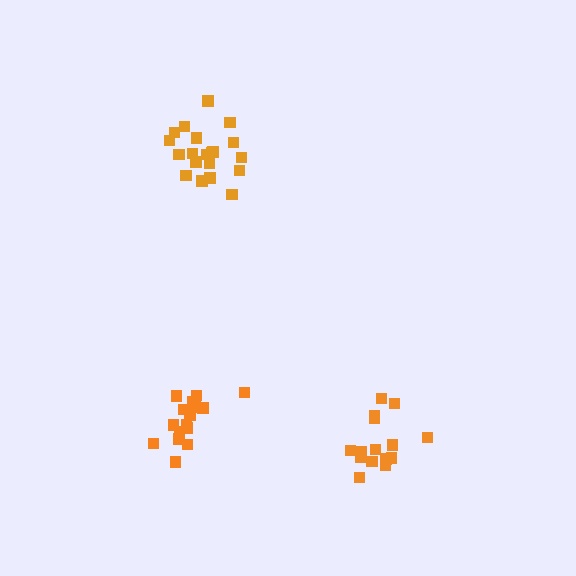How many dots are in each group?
Group 1: 20 dots, Group 2: 15 dots, Group 3: 17 dots (52 total).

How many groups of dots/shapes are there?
There are 3 groups.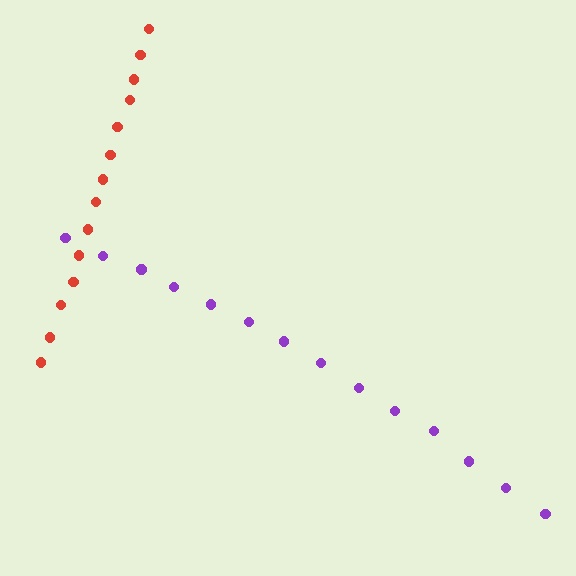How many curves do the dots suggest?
There are 2 distinct paths.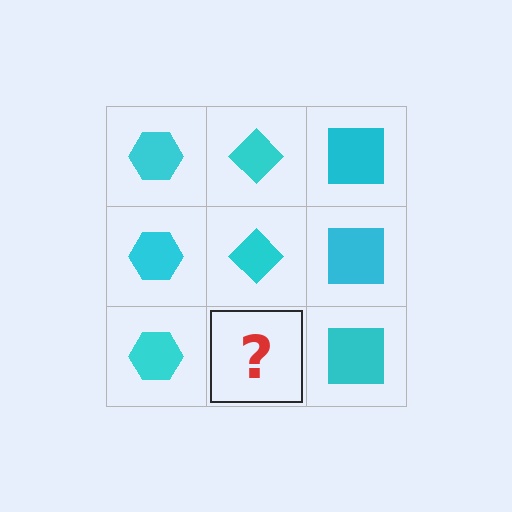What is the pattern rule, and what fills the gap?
The rule is that each column has a consistent shape. The gap should be filled with a cyan diamond.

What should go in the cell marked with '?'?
The missing cell should contain a cyan diamond.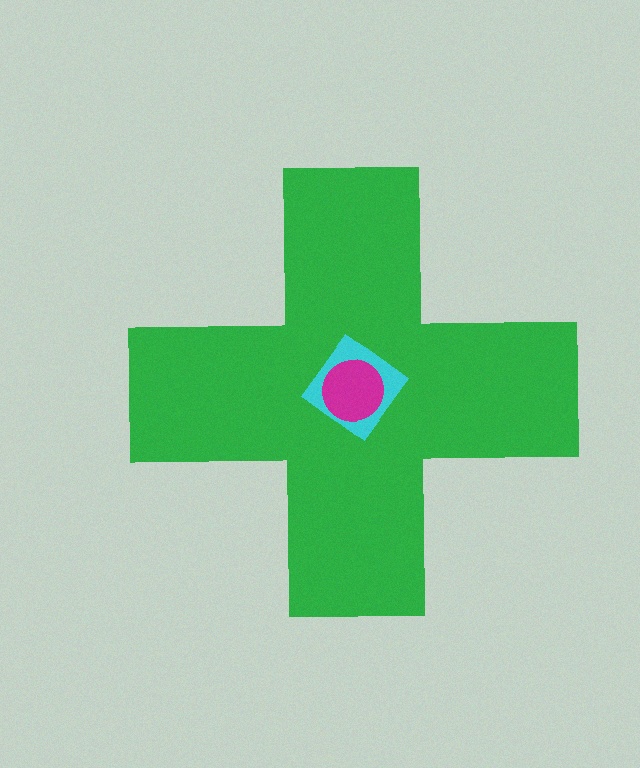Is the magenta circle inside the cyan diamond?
Yes.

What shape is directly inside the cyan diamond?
The magenta circle.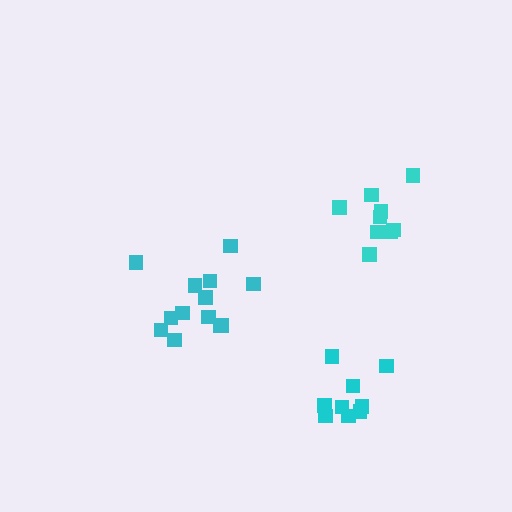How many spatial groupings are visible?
There are 3 spatial groupings.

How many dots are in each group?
Group 1: 9 dots, Group 2: 13 dots, Group 3: 9 dots (31 total).